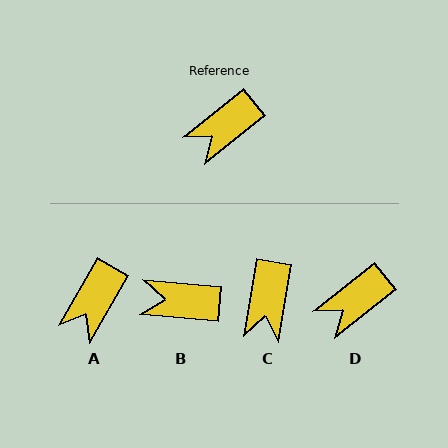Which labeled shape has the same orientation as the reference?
D.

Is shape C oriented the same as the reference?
No, it is off by about 42 degrees.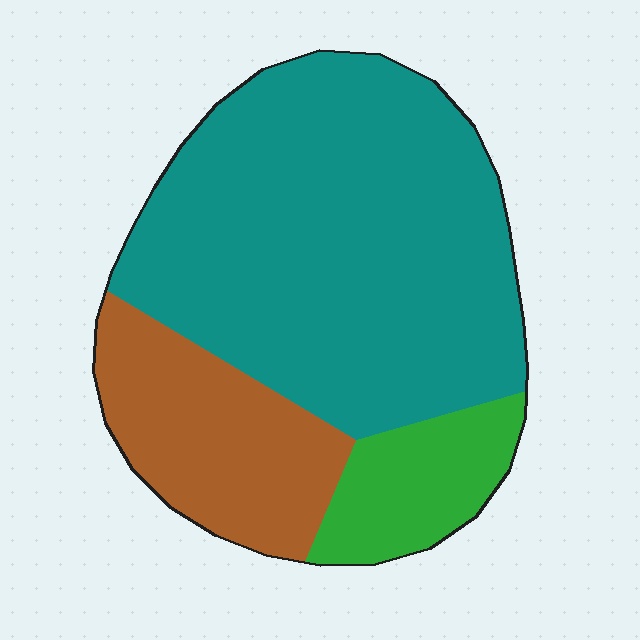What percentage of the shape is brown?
Brown covers around 20% of the shape.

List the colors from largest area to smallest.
From largest to smallest: teal, brown, green.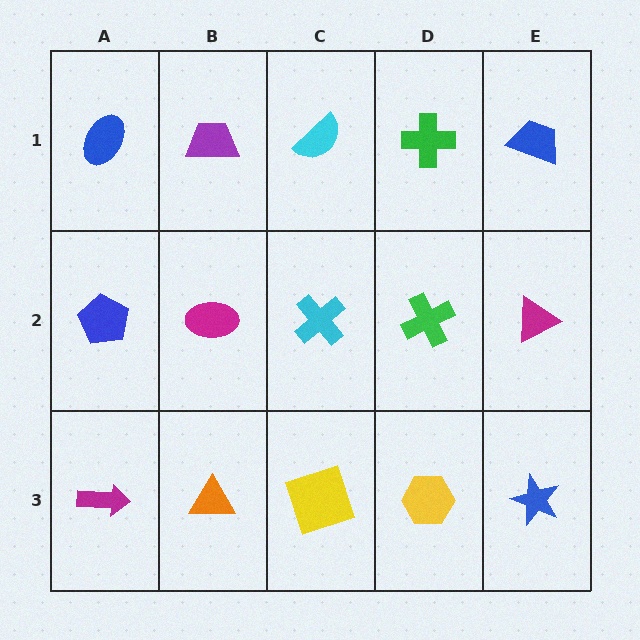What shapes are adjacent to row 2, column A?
A blue ellipse (row 1, column A), a magenta arrow (row 3, column A), a magenta ellipse (row 2, column B).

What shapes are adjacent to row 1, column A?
A blue pentagon (row 2, column A), a purple trapezoid (row 1, column B).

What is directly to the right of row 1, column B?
A cyan semicircle.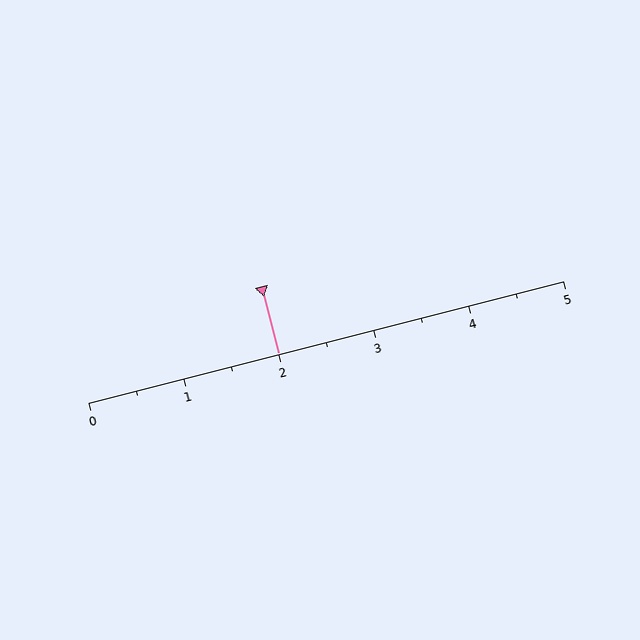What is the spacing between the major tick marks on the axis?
The major ticks are spaced 1 apart.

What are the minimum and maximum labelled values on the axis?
The axis runs from 0 to 5.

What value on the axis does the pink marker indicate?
The marker indicates approximately 2.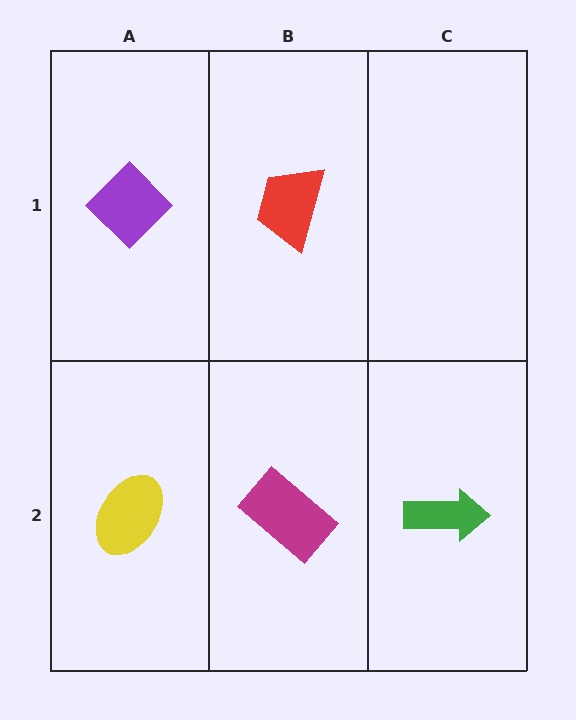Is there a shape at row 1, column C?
No, that cell is empty.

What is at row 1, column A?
A purple diamond.